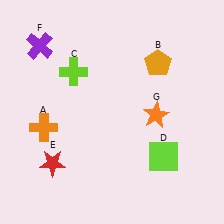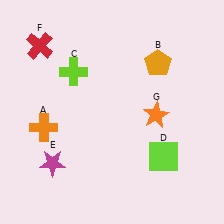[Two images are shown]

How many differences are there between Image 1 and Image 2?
There are 2 differences between the two images.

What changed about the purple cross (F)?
In Image 1, F is purple. In Image 2, it changed to red.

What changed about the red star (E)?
In Image 1, E is red. In Image 2, it changed to magenta.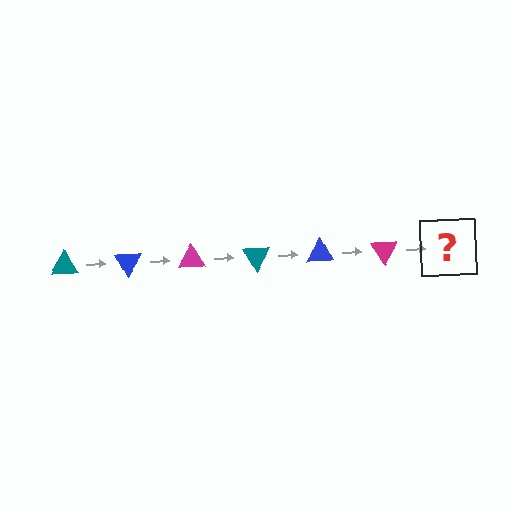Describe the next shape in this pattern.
It should be a teal triangle, rotated 360 degrees from the start.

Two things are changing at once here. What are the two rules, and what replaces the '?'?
The two rules are that it rotates 60 degrees each step and the color cycles through teal, blue, and magenta. The '?' should be a teal triangle, rotated 360 degrees from the start.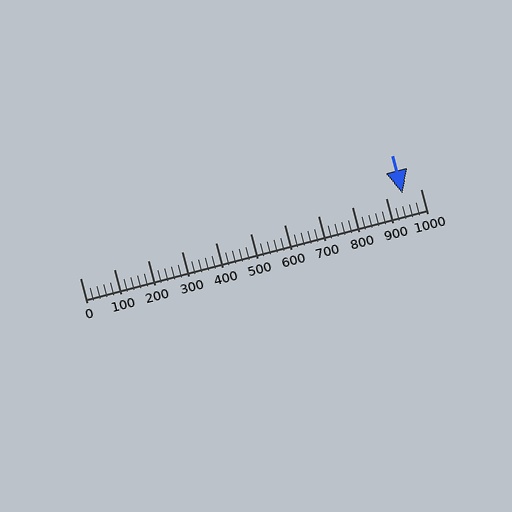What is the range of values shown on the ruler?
The ruler shows values from 0 to 1000.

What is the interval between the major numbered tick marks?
The major tick marks are spaced 100 units apart.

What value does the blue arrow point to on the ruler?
The blue arrow points to approximately 948.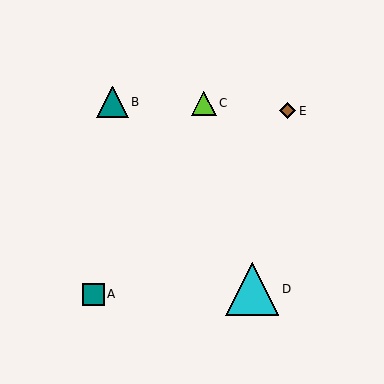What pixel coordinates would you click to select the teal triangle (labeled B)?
Click at (113, 102) to select the teal triangle B.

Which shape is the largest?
The cyan triangle (labeled D) is the largest.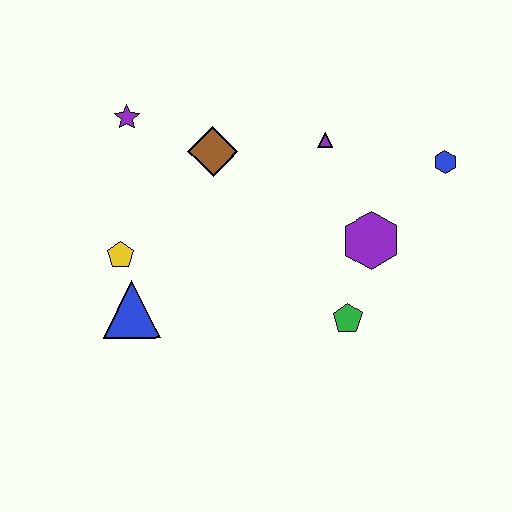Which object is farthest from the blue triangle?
The blue hexagon is farthest from the blue triangle.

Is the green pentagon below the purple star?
Yes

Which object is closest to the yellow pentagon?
The blue triangle is closest to the yellow pentagon.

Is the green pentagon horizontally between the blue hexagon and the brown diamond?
Yes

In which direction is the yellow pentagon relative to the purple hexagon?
The yellow pentagon is to the left of the purple hexagon.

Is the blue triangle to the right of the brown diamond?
No